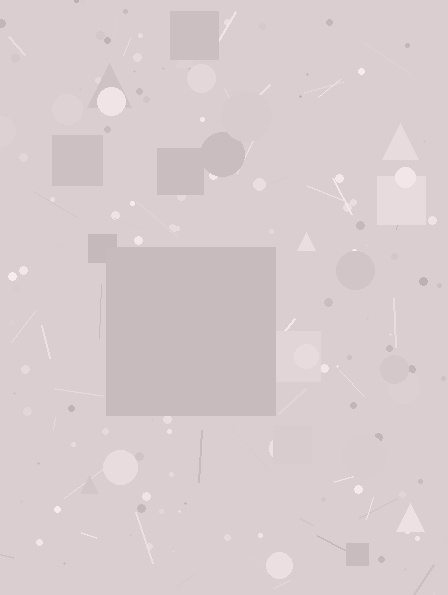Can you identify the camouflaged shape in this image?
The camouflaged shape is a square.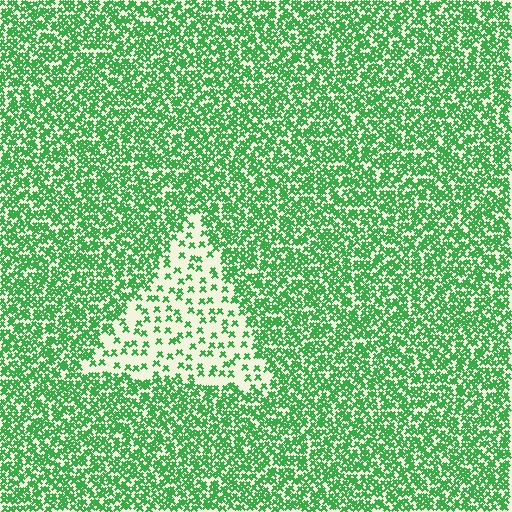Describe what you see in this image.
The image contains small green elements arranged at two different densities. A triangle-shaped region is visible where the elements are less densely packed than the surrounding area.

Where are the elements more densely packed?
The elements are more densely packed outside the triangle boundary.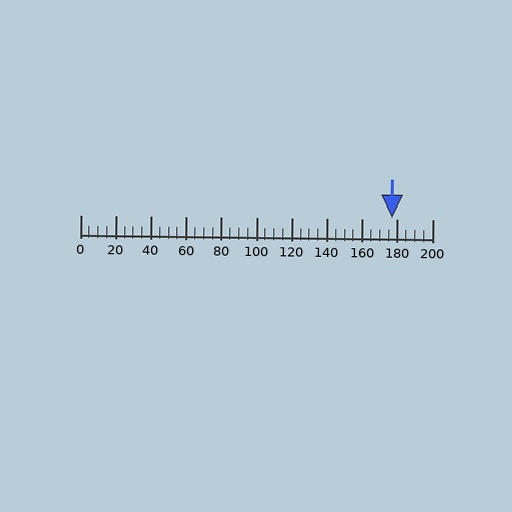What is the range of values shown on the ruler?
The ruler shows values from 0 to 200.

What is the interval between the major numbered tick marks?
The major tick marks are spaced 20 units apart.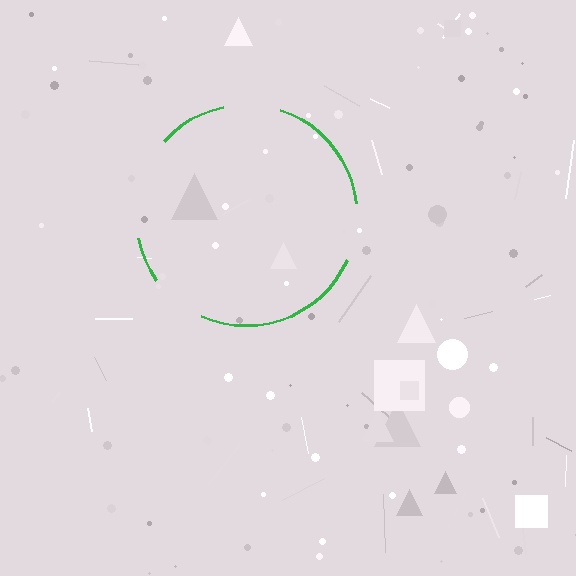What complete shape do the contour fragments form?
The contour fragments form a circle.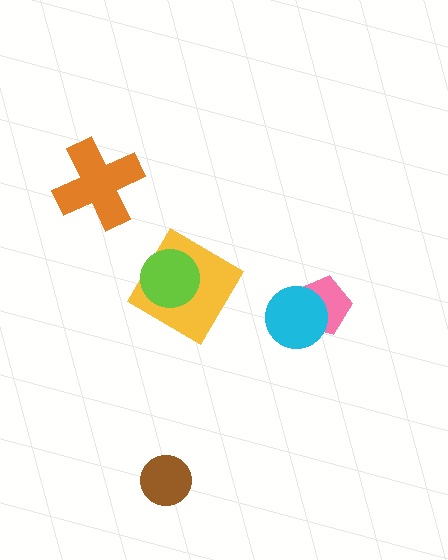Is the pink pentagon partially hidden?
Yes, it is partially covered by another shape.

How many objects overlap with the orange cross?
0 objects overlap with the orange cross.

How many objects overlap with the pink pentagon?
1 object overlaps with the pink pentagon.